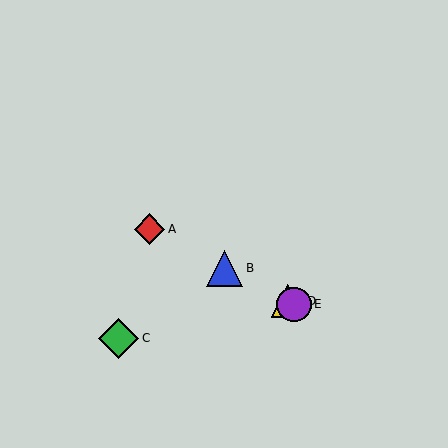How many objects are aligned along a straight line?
4 objects (A, B, D, E) are aligned along a straight line.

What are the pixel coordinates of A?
Object A is at (150, 229).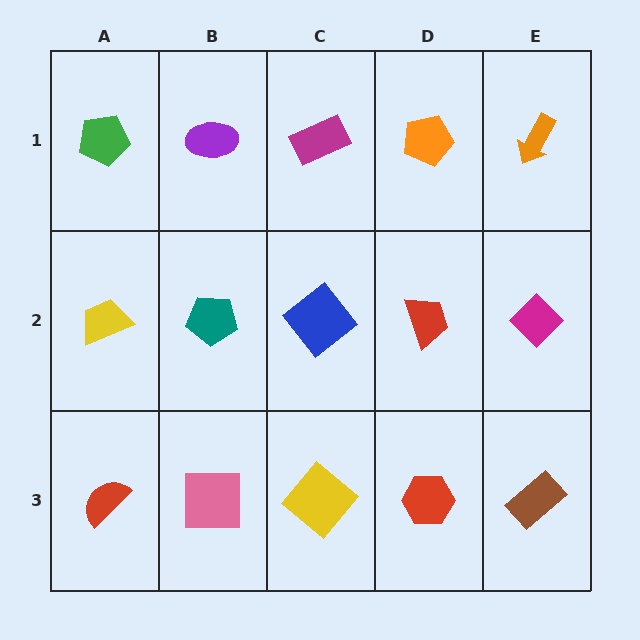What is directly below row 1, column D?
A red trapezoid.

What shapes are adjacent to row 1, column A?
A yellow trapezoid (row 2, column A), a purple ellipse (row 1, column B).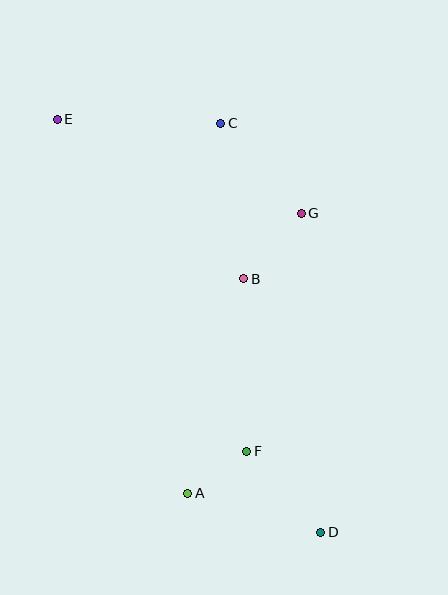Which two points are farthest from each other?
Points D and E are farthest from each other.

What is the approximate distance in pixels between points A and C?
The distance between A and C is approximately 372 pixels.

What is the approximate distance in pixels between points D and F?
The distance between D and F is approximately 110 pixels.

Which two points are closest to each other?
Points A and F are closest to each other.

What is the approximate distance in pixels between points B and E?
The distance between B and E is approximately 246 pixels.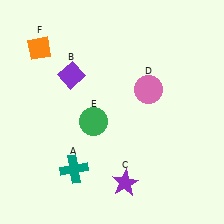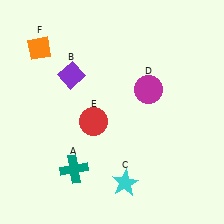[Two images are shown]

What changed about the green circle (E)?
In Image 1, E is green. In Image 2, it changed to red.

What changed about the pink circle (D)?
In Image 1, D is pink. In Image 2, it changed to magenta.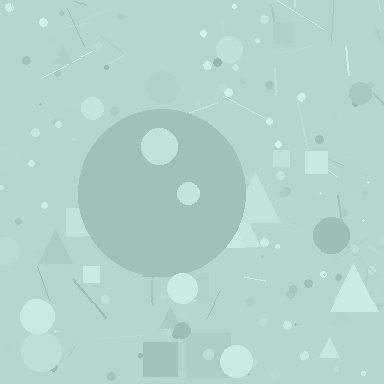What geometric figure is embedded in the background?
A circle is embedded in the background.